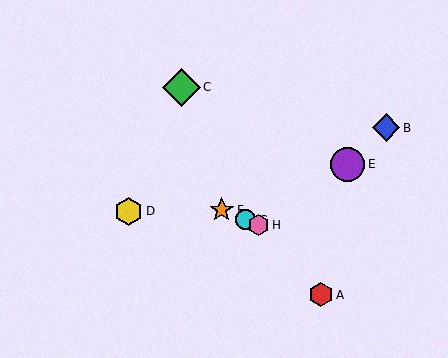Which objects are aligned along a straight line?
Objects F, G, H are aligned along a straight line.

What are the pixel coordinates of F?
Object F is at (222, 210).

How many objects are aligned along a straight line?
3 objects (F, G, H) are aligned along a straight line.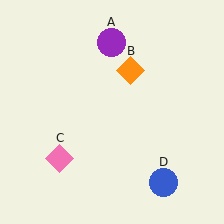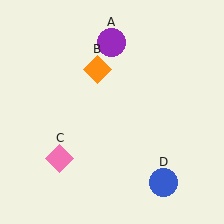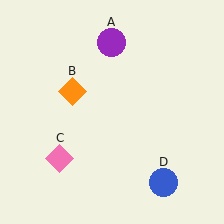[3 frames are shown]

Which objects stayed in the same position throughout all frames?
Purple circle (object A) and pink diamond (object C) and blue circle (object D) remained stationary.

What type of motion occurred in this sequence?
The orange diamond (object B) rotated counterclockwise around the center of the scene.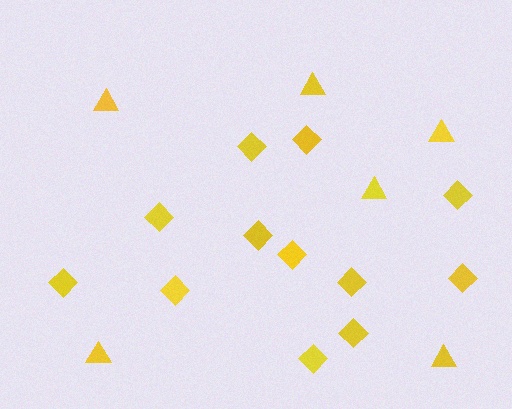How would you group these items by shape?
There are 2 groups: one group of diamonds (12) and one group of triangles (6).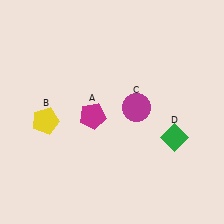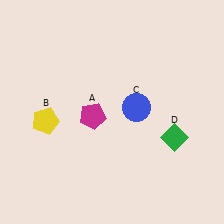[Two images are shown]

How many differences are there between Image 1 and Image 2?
There is 1 difference between the two images.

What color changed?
The circle (C) changed from magenta in Image 1 to blue in Image 2.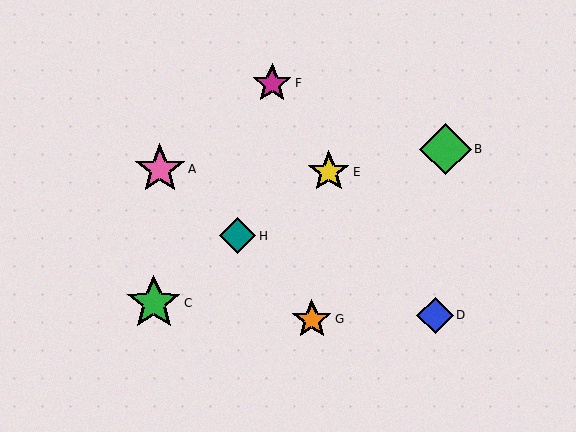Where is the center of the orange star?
The center of the orange star is at (312, 319).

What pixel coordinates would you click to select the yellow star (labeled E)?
Click at (329, 172) to select the yellow star E.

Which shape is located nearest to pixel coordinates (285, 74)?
The magenta star (labeled F) at (272, 83) is nearest to that location.